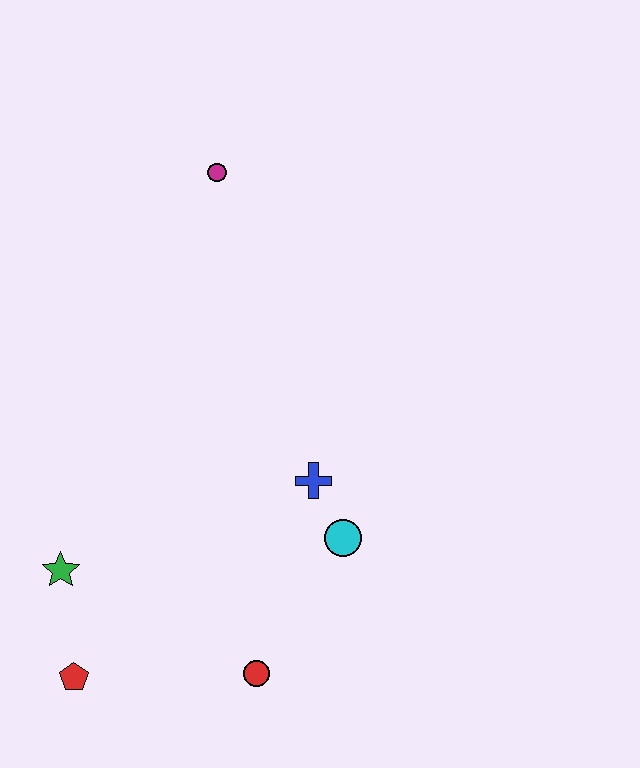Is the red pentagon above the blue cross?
No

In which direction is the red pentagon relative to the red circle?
The red pentagon is to the left of the red circle.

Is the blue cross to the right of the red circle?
Yes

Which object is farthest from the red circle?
The magenta circle is farthest from the red circle.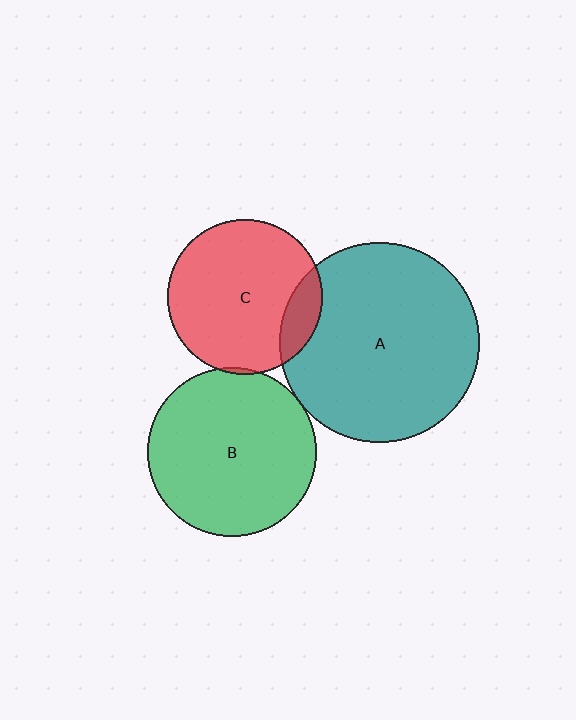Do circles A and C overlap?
Yes.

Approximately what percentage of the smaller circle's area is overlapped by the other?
Approximately 15%.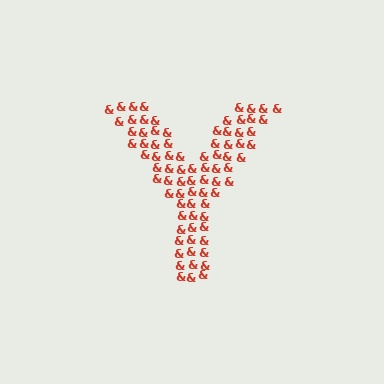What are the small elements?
The small elements are ampersands.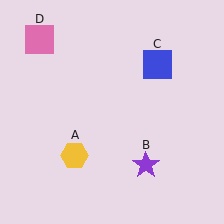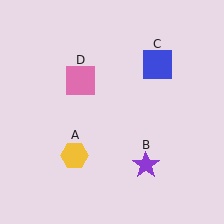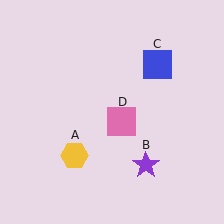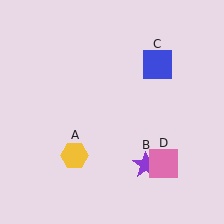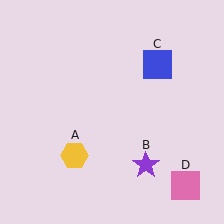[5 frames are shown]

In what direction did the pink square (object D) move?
The pink square (object D) moved down and to the right.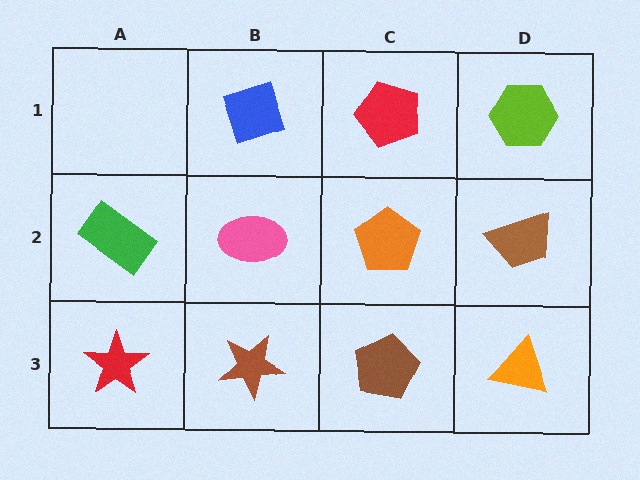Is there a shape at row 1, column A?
No, that cell is empty.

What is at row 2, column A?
A green rectangle.